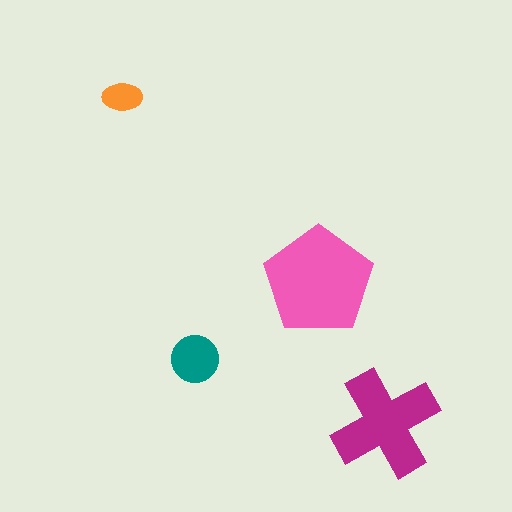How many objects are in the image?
There are 4 objects in the image.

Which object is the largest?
The pink pentagon.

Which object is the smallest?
The orange ellipse.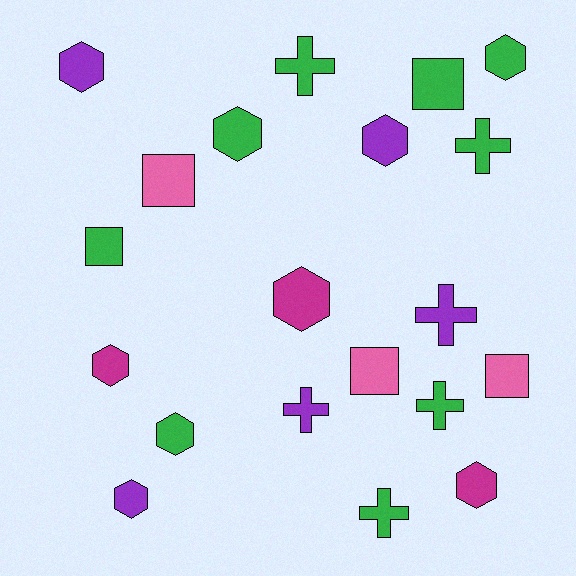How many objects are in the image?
There are 20 objects.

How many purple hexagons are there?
There are 3 purple hexagons.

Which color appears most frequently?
Green, with 9 objects.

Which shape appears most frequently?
Hexagon, with 9 objects.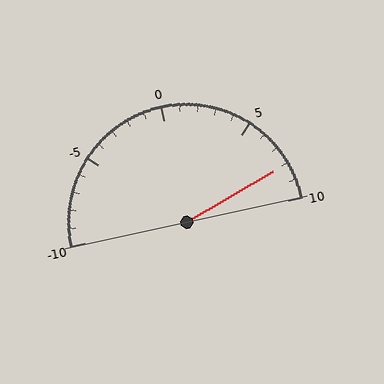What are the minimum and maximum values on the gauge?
The gauge ranges from -10 to 10.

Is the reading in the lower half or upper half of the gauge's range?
The reading is in the upper half of the range (-10 to 10).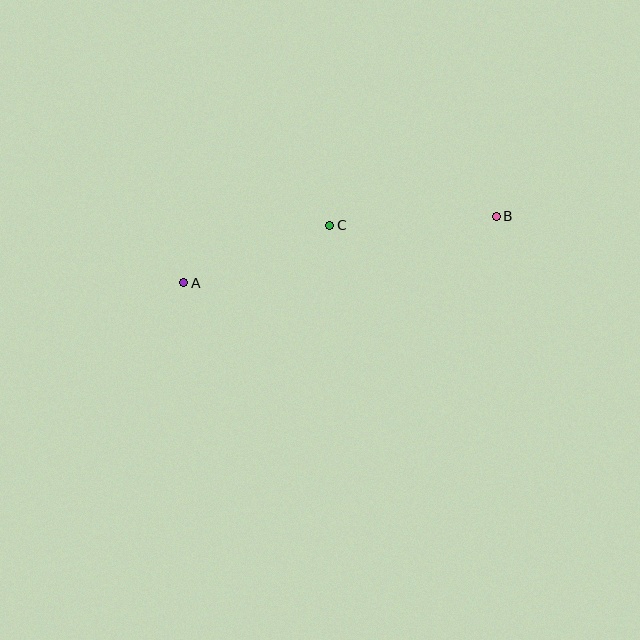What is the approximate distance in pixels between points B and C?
The distance between B and C is approximately 167 pixels.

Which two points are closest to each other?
Points A and C are closest to each other.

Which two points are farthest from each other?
Points A and B are farthest from each other.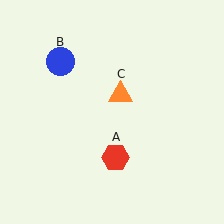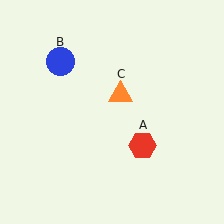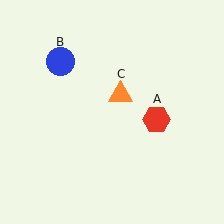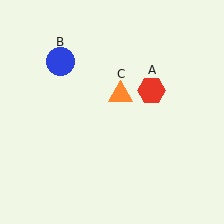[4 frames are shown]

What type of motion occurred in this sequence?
The red hexagon (object A) rotated counterclockwise around the center of the scene.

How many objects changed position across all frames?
1 object changed position: red hexagon (object A).